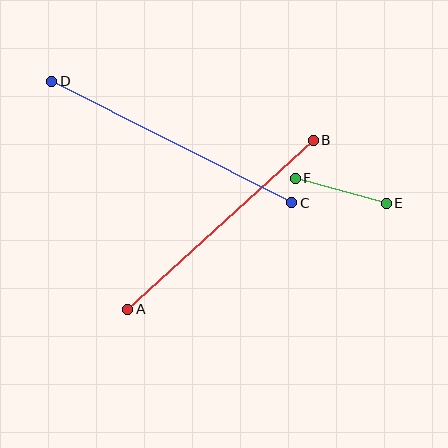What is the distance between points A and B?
The distance is approximately 251 pixels.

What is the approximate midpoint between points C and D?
The midpoint is at approximately (172, 142) pixels.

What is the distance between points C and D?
The distance is approximately 269 pixels.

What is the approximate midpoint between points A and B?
The midpoint is at approximately (221, 225) pixels.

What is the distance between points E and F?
The distance is approximately 94 pixels.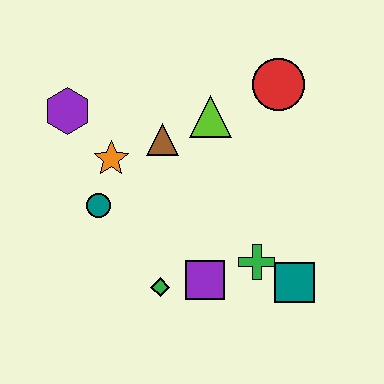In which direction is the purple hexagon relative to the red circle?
The purple hexagon is to the left of the red circle.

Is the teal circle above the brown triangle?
No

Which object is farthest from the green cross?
The purple hexagon is farthest from the green cross.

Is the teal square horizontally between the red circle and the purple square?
No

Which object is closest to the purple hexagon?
The orange star is closest to the purple hexagon.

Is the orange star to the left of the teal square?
Yes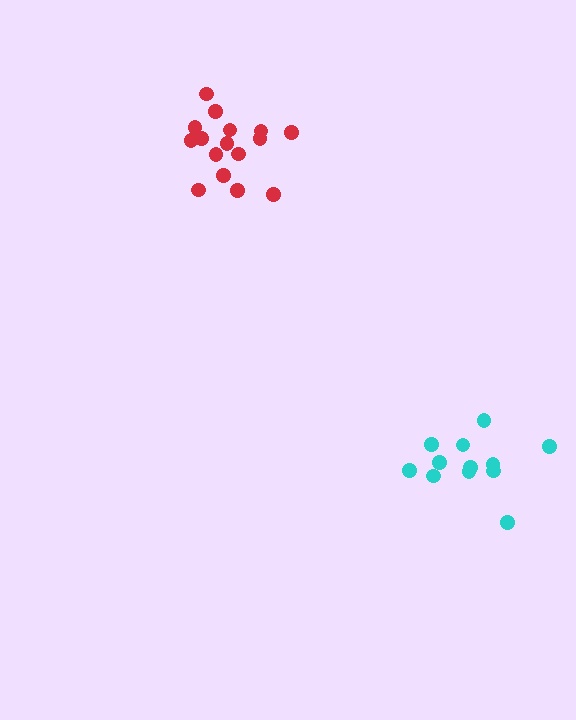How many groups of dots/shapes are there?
There are 2 groups.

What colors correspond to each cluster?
The clusters are colored: red, cyan.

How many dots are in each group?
Group 1: 16 dots, Group 2: 12 dots (28 total).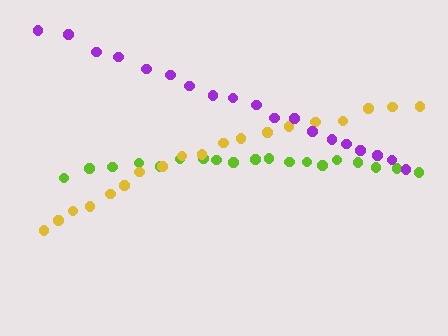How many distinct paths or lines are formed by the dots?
There are 3 distinct paths.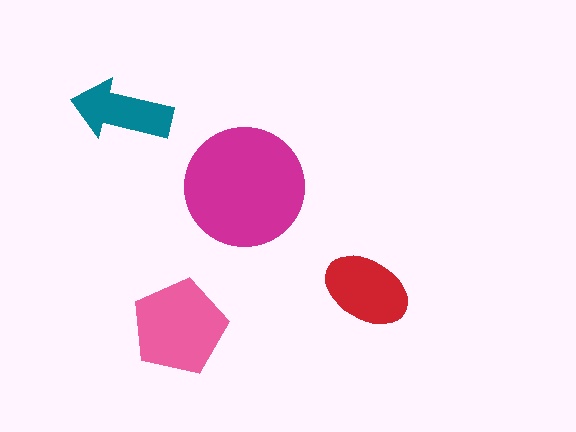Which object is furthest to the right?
The red ellipse is rightmost.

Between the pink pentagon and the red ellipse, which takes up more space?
The pink pentagon.